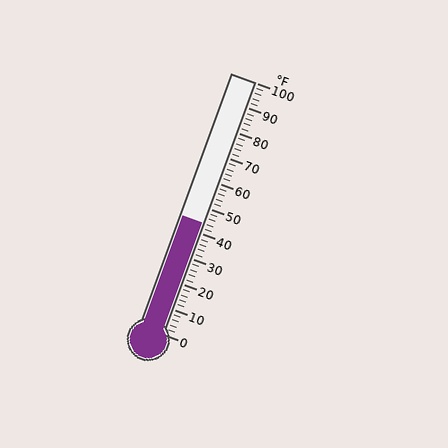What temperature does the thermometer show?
The thermometer shows approximately 44°F.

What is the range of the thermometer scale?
The thermometer scale ranges from 0°F to 100°F.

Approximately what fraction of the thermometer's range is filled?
The thermometer is filled to approximately 45% of its range.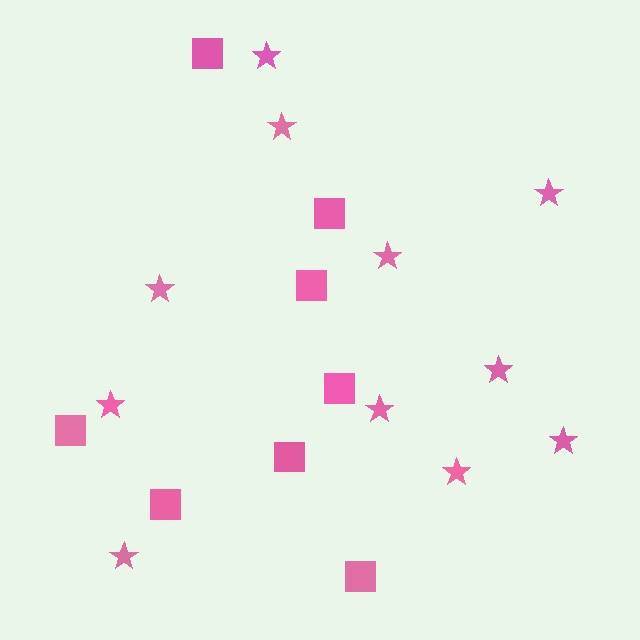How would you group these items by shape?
There are 2 groups: one group of squares (8) and one group of stars (11).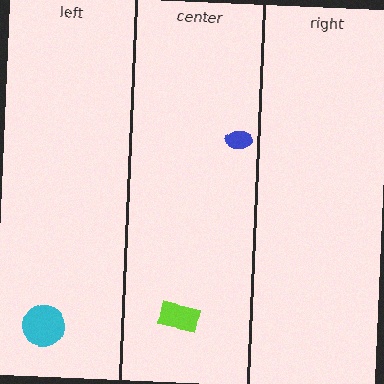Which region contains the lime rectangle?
The center region.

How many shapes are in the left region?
1.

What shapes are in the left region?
The cyan circle.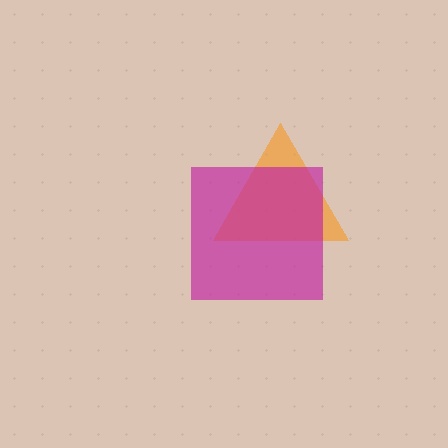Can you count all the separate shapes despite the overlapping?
Yes, there are 2 separate shapes.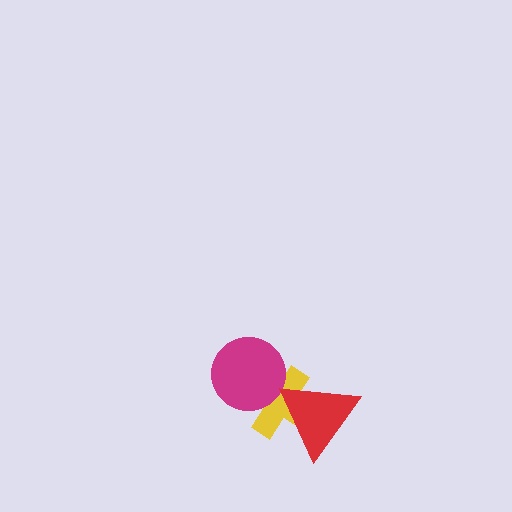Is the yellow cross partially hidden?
Yes, it is partially covered by another shape.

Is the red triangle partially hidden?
No, no other shape covers it.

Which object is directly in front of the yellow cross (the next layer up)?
The magenta circle is directly in front of the yellow cross.